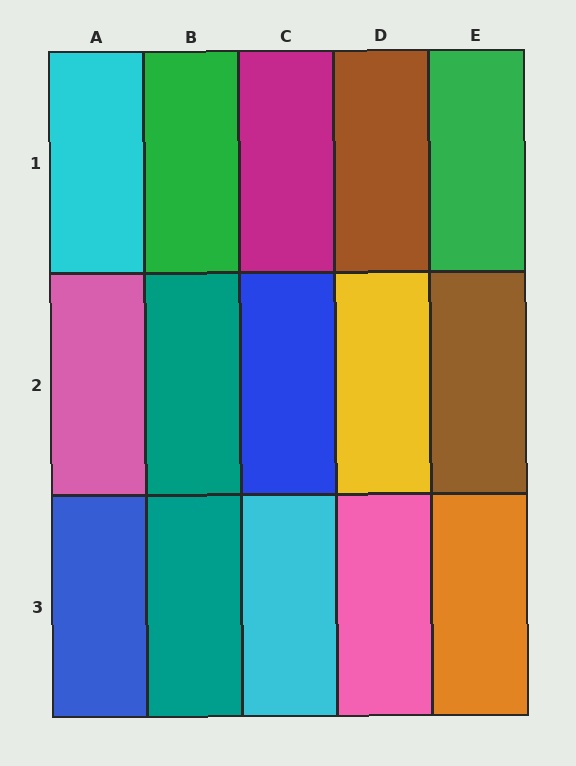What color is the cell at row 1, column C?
Magenta.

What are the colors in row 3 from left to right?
Blue, teal, cyan, pink, orange.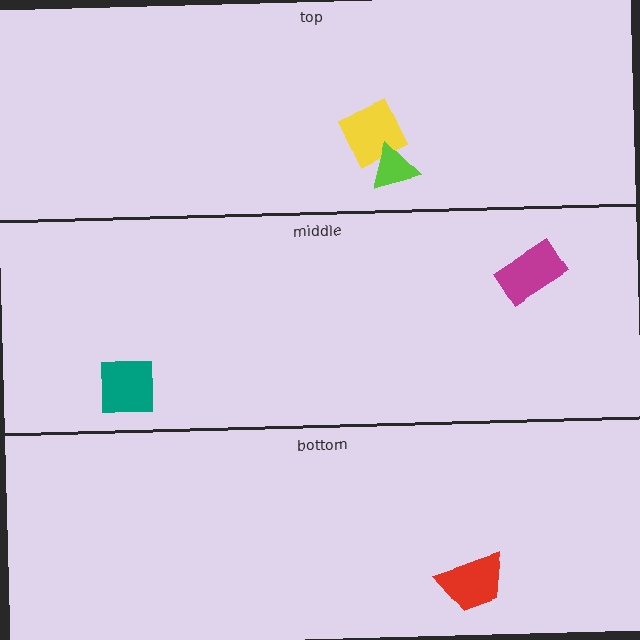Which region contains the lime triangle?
The top region.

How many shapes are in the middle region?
2.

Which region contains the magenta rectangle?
The middle region.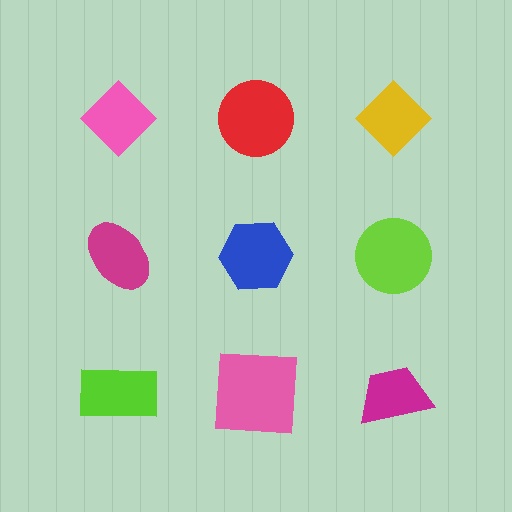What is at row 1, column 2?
A red circle.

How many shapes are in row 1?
3 shapes.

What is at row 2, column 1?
A magenta ellipse.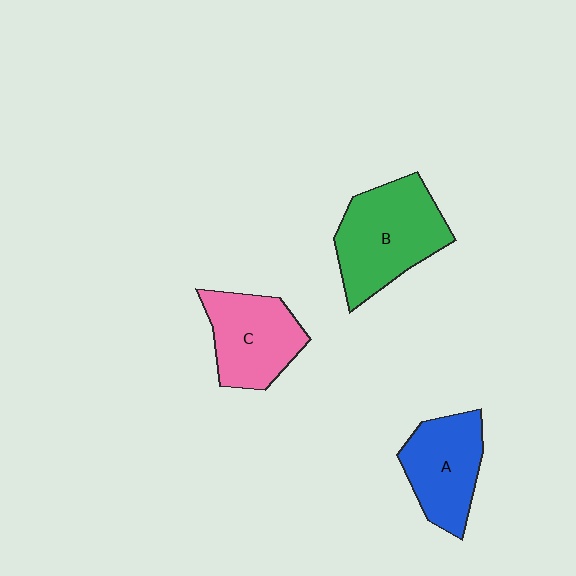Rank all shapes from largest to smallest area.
From largest to smallest: B (green), C (pink), A (blue).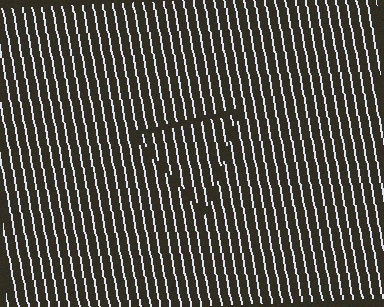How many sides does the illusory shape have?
3 sides — the line-ends trace a triangle.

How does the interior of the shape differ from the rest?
The interior of the shape contains the same grating, shifted by half a period — the contour is defined by the phase discontinuity where line-ends from the inner and outer gratings abut.